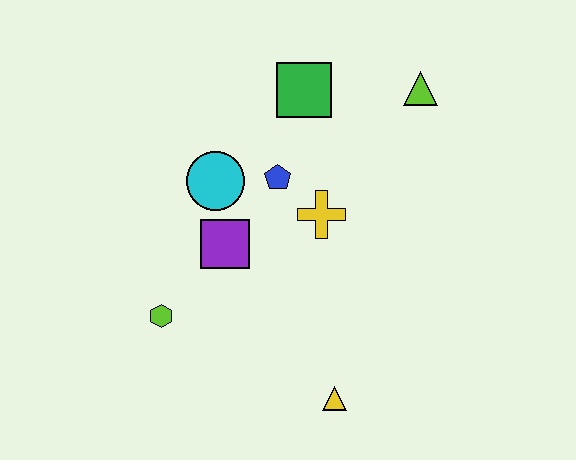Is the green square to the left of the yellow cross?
Yes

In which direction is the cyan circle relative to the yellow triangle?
The cyan circle is above the yellow triangle.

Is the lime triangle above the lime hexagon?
Yes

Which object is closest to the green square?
The blue pentagon is closest to the green square.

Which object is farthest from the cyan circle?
The yellow triangle is farthest from the cyan circle.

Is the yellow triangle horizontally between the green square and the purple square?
No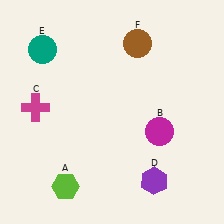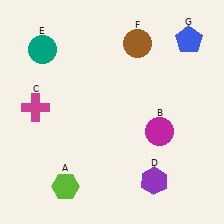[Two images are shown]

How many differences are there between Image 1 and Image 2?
There is 1 difference between the two images.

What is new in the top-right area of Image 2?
A blue pentagon (G) was added in the top-right area of Image 2.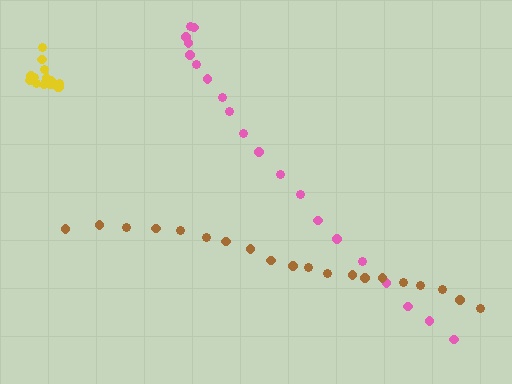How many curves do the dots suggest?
There are 3 distinct paths.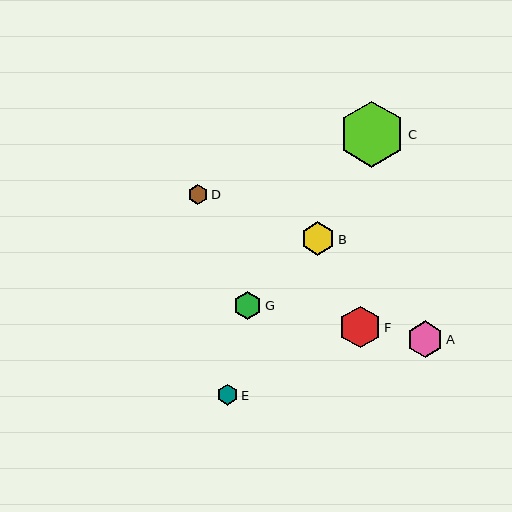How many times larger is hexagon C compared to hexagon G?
Hexagon C is approximately 2.4 times the size of hexagon G.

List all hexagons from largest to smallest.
From largest to smallest: C, F, A, B, G, E, D.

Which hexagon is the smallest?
Hexagon D is the smallest with a size of approximately 20 pixels.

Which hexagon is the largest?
Hexagon C is the largest with a size of approximately 66 pixels.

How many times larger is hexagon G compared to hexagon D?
Hexagon G is approximately 1.4 times the size of hexagon D.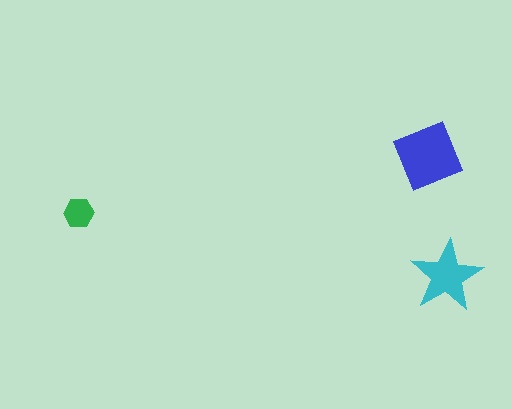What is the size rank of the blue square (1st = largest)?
1st.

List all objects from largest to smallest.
The blue square, the cyan star, the green hexagon.